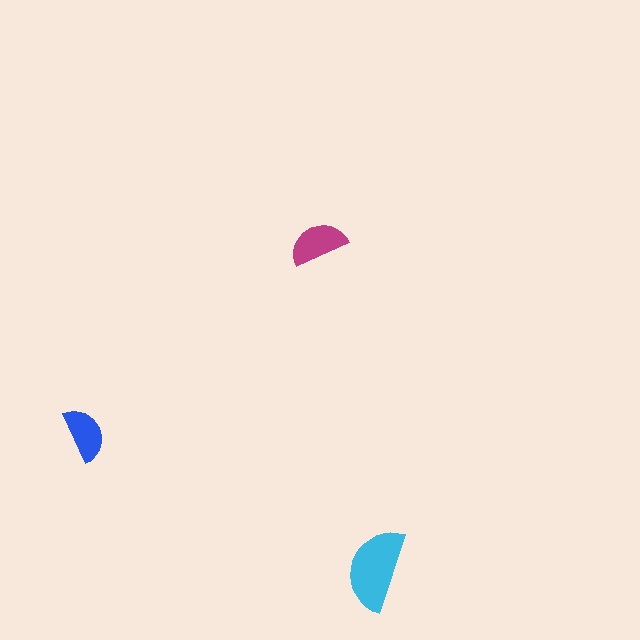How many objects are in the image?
There are 3 objects in the image.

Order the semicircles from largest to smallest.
the cyan one, the magenta one, the blue one.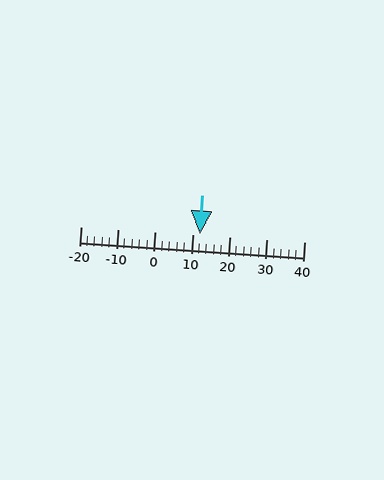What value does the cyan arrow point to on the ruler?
The cyan arrow points to approximately 12.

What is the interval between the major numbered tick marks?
The major tick marks are spaced 10 units apart.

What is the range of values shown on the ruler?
The ruler shows values from -20 to 40.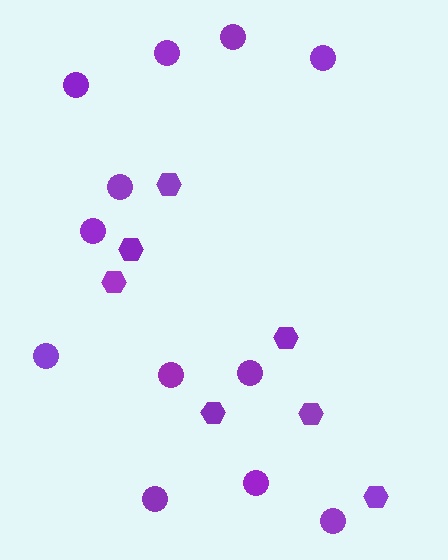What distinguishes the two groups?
There are 2 groups: one group of circles (12) and one group of hexagons (7).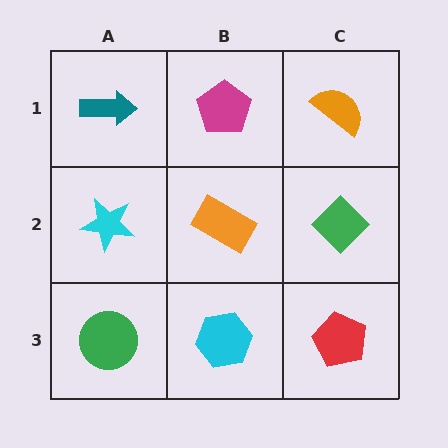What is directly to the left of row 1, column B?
A teal arrow.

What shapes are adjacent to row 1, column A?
A cyan star (row 2, column A), a magenta pentagon (row 1, column B).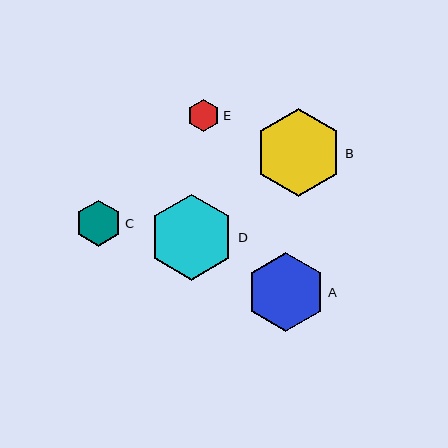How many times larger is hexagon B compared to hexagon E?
Hexagon B is approximately 2.7 times the size of hexagon E.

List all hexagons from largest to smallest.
From largest to smallest: B, D, A, C, E.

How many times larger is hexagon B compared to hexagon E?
Hexagon B is approximately 2.7 times the size of hexagon E.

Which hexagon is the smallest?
Hexagon E is the smallest with a size of approximately 32 pixels.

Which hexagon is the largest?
Hexagon B is the largest with a size of approximately 88 pixels.